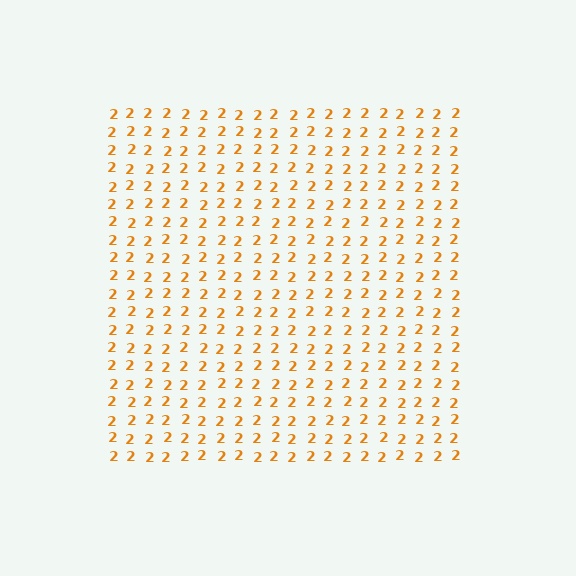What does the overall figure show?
The overall figure shows a square.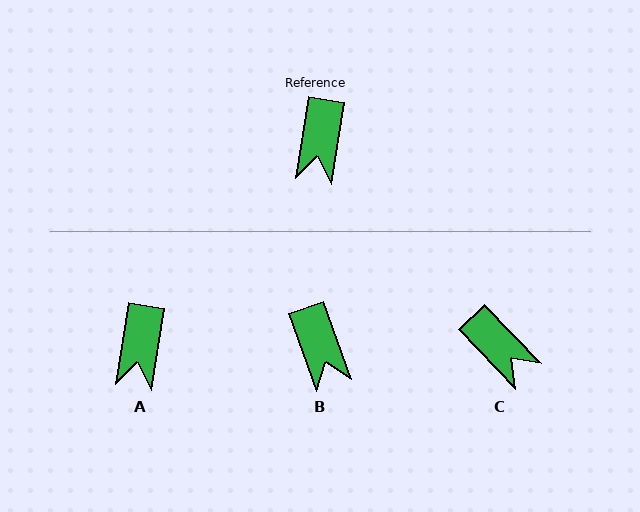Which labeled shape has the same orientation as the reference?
A.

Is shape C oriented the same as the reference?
No, it is off by about 53 degrees.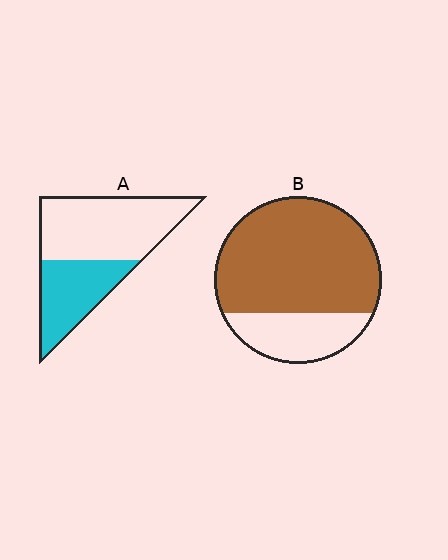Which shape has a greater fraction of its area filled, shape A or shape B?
Shape B.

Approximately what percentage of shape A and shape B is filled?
A is approximately 40% and B is approximately 75%.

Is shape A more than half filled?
No.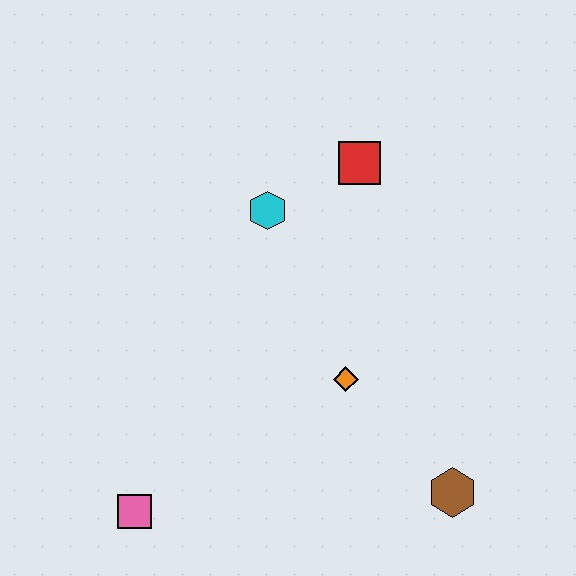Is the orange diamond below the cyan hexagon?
Yes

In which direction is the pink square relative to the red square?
The pink square is below the red square.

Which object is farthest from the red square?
The pink square is farthest from the red square.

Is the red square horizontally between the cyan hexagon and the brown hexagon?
Yes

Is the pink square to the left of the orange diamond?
Yes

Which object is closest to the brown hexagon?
The orange diamond is closest to the brown hexagon.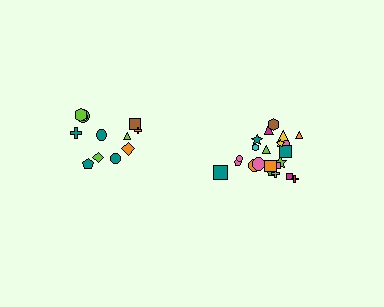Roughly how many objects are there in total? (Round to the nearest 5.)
Roughly 35 objects in total.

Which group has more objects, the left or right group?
The right group.